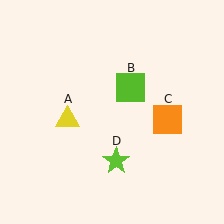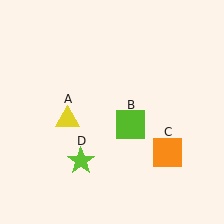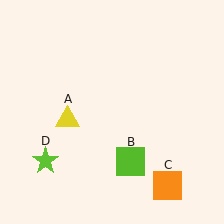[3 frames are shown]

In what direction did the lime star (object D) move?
The lime star (object D) moved left.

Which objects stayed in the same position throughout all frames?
Yellow triangle (object A) remained stationary.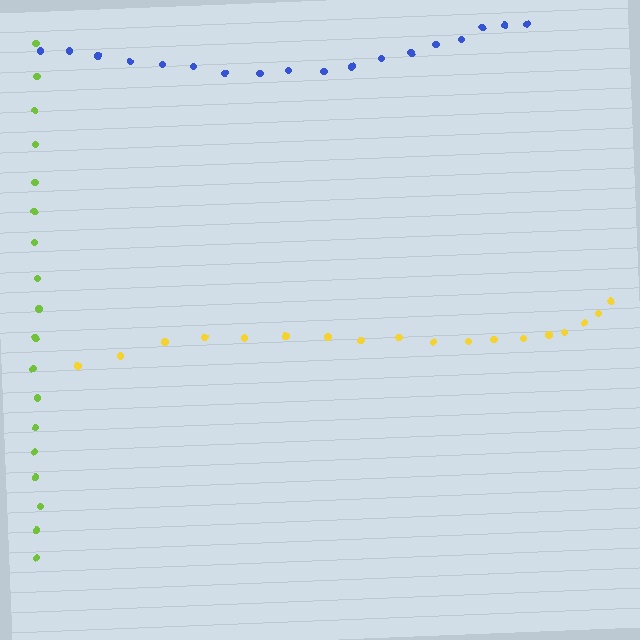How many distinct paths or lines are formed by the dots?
There are 3 distinct paths.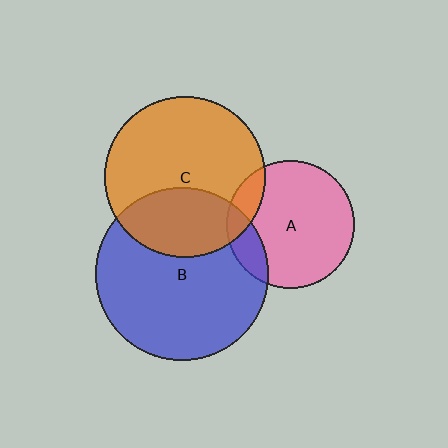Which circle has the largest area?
Circle B (blue).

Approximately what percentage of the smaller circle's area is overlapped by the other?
Approximately 15%.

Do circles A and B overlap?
Yes.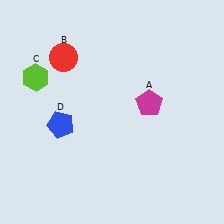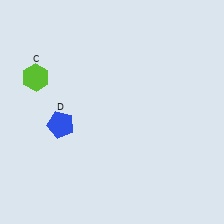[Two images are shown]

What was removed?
The red circle (B), the magenta pentagon (A) were removed in Image 2.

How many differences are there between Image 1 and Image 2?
There are 2 differences between the two images.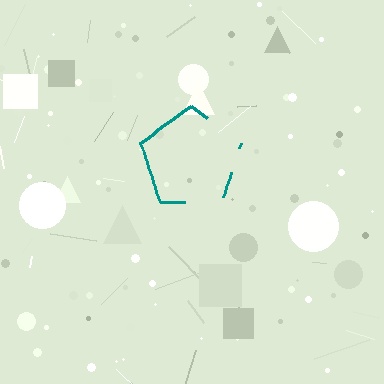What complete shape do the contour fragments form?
The contour fragments form a pentagon.